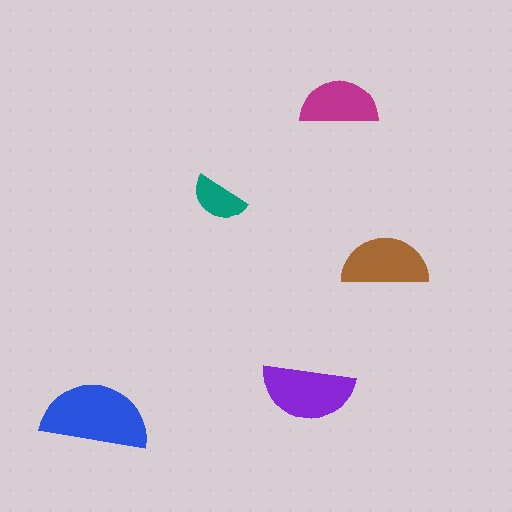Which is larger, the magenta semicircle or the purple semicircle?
The purple one.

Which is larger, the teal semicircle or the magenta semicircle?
The magenta one.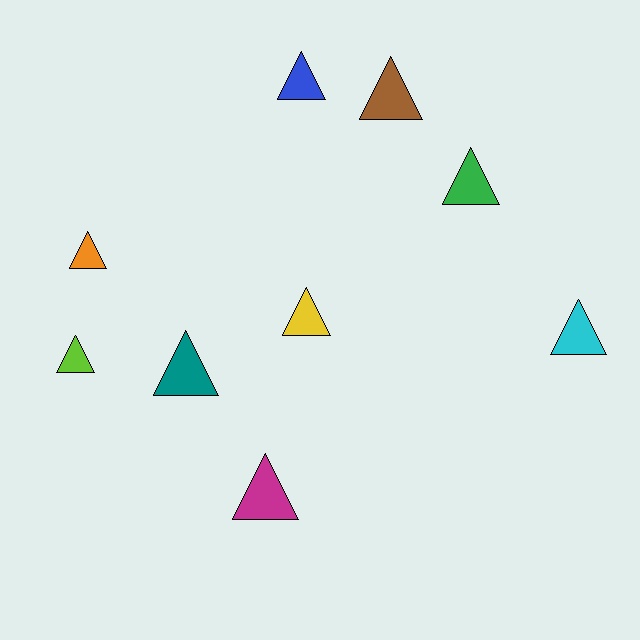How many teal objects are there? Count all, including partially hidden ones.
There is 1 teal object.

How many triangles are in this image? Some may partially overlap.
There are 9 triangles.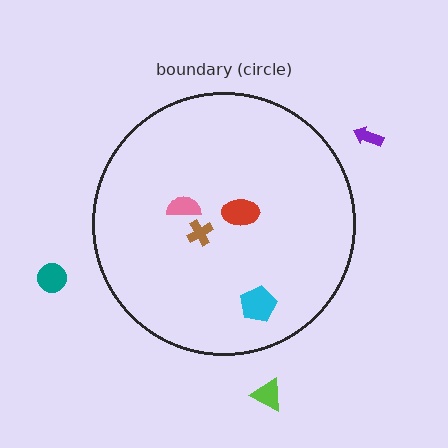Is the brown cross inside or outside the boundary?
Inside.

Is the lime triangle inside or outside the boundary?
Outside.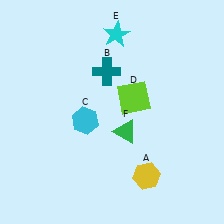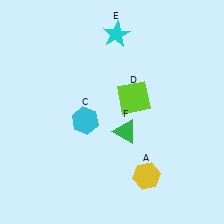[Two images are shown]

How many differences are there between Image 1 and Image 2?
There is 1 difference between the two images.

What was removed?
The teal cross (B) was removed in Image 2.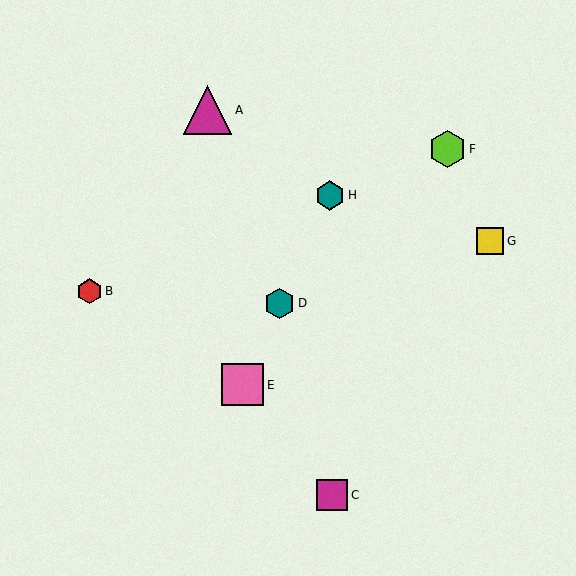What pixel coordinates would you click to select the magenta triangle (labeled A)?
Click at (207, 110) to select the magenta triangle A.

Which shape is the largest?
The magenta triangle (labeled A) is the largest.